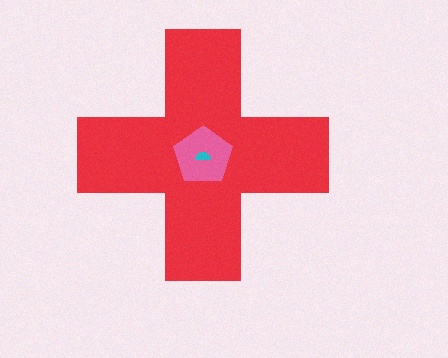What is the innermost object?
The cyan semicircle.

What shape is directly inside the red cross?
The pink pentagon.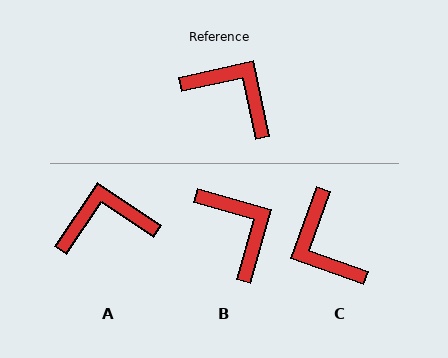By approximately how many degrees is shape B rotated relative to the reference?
Approximately 28 degrees clockwise.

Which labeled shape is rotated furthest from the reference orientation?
C, about 148 degrees away.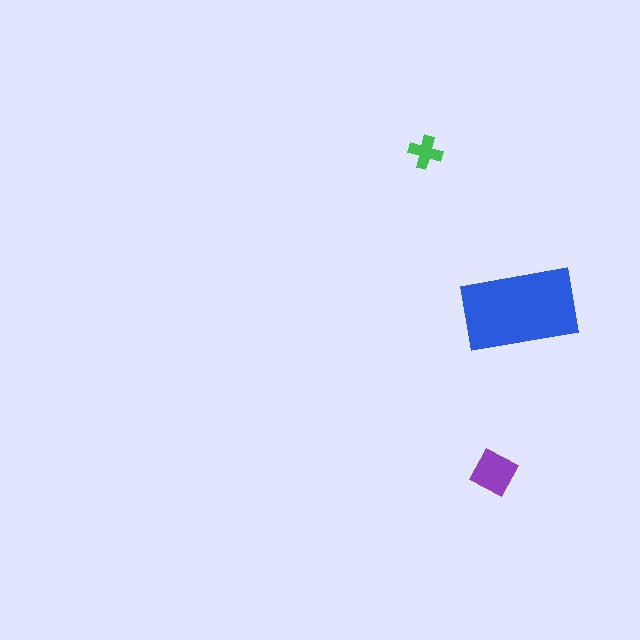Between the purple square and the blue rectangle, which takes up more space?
The blue rectangle.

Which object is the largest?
The blue rectangle.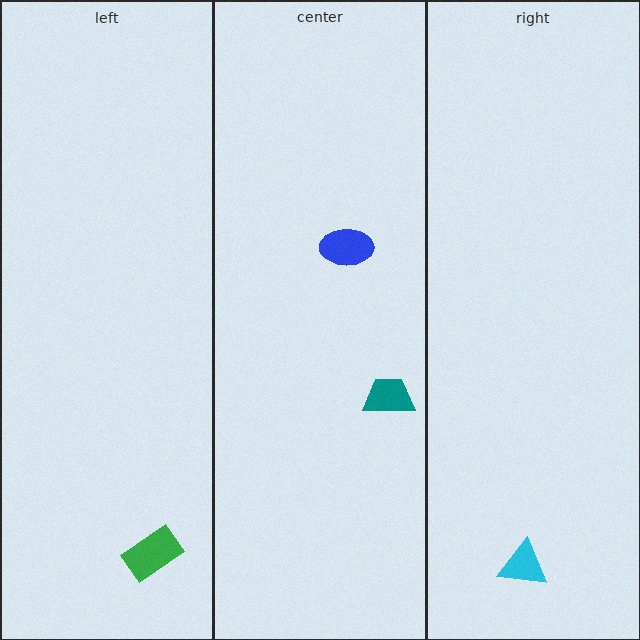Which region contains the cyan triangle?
The right region.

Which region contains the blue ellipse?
The center region.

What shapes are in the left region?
The green rectangle.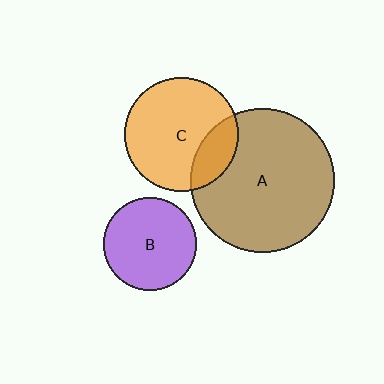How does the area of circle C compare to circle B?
Approximately 1.5 times.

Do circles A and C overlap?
Yes.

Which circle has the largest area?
Circle A (brown).